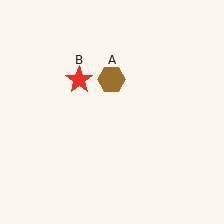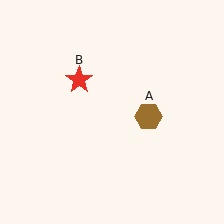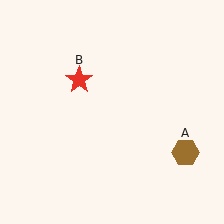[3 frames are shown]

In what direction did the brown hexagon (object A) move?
The brown hexagon (object A) moved down and to the right.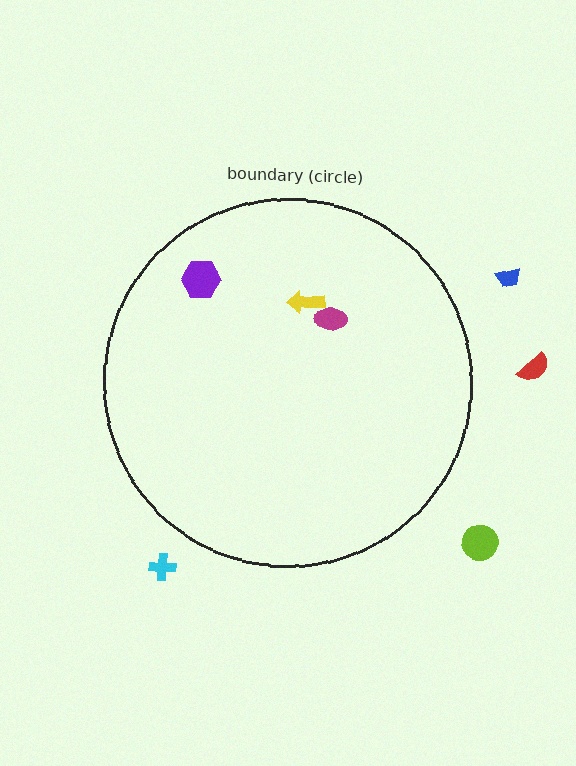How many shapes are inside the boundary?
3 inside, 4 outside.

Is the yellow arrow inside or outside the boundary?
Inside.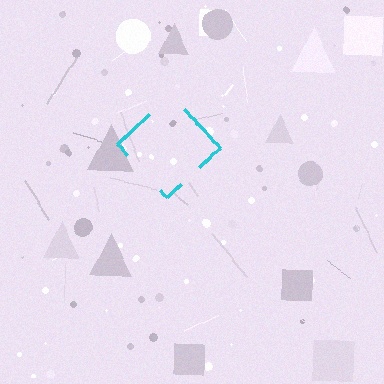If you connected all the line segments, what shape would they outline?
They would outline a diamond.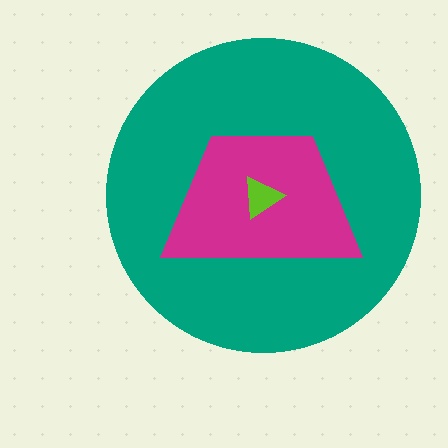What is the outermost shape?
The teal circle.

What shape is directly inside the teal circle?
The magenta trapezoid.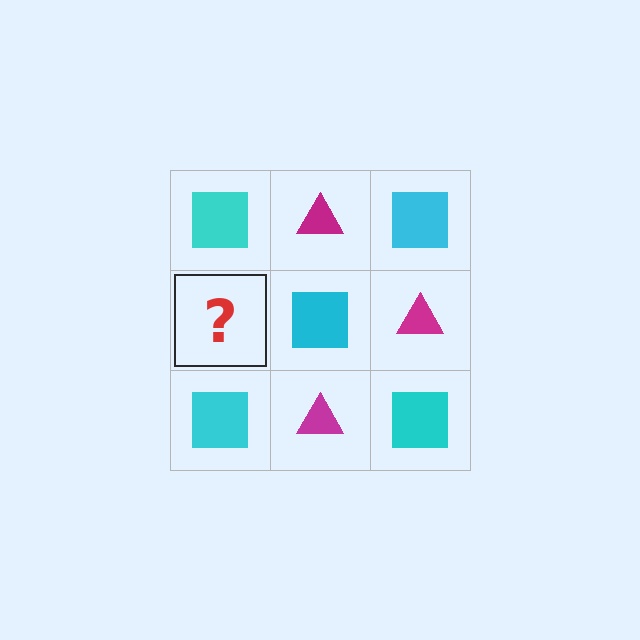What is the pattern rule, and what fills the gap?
The rule is that it alternates cyan square and magenta triangle in a checkerboard pattern. The gap should be filled with a magenta triangle.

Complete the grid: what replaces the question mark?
The question mark should be replaced with a magenta triangle.